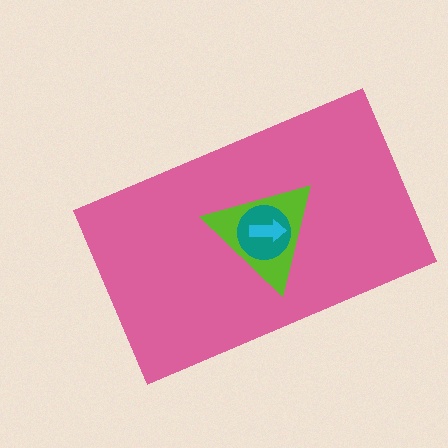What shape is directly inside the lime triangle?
The teal circle.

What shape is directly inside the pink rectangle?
The lime triangle.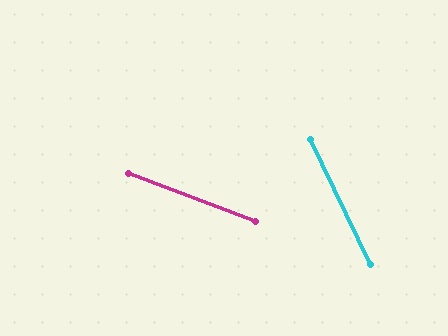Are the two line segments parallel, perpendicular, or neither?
Neither parallel nor perpendicular — they differ by about 44°.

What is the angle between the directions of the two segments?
Approximately 44 degrees.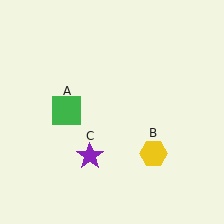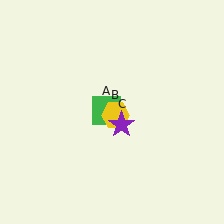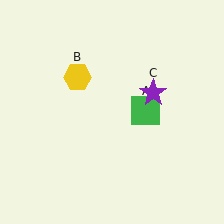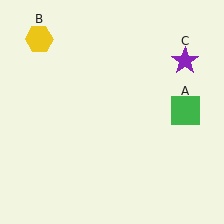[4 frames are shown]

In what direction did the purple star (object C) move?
The purple star (object C) moved up and to the right.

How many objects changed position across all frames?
3 objects changed position: green square (object A), yellow hexagon (object B), purple star (object C).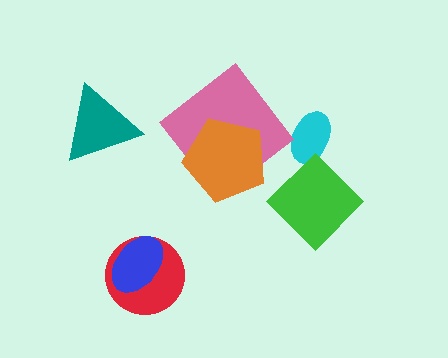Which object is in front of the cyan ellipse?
The green diamond is in front of the cyan ellipse.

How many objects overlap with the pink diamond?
1 object overlaps with the pink diamond.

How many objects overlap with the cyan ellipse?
1 object overlaps with the cyan ellipse.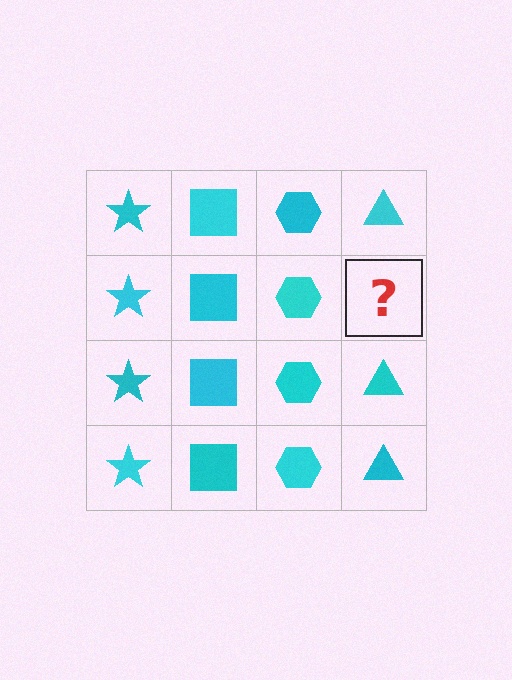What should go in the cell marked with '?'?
The missing cell should contain a cyan triangle.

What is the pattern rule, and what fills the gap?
The rule is that each column has a consistent shape. The gap should be filled with a cyan triangle.